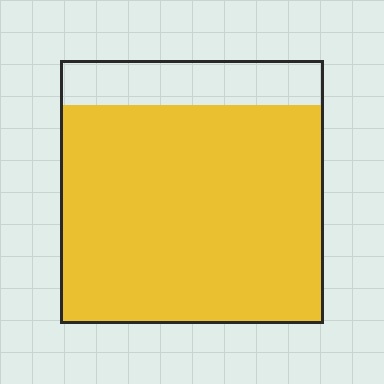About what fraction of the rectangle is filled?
About five sixths (5/6).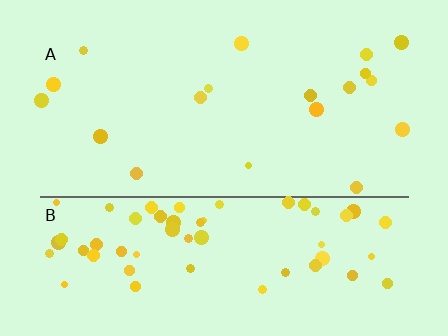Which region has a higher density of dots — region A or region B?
B (the bottom).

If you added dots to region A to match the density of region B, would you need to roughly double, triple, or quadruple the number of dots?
Approximately triple.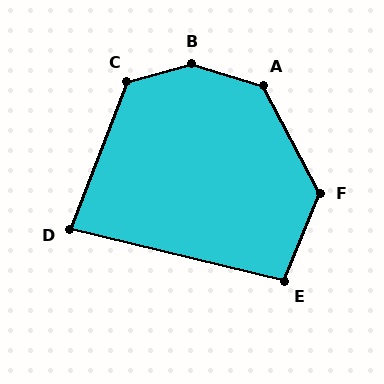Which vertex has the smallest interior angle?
D, at approximately 83 degrees.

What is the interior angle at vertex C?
Approximately 127 degrees (obtuse).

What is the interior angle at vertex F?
Approximately 130 degrees (obtuse).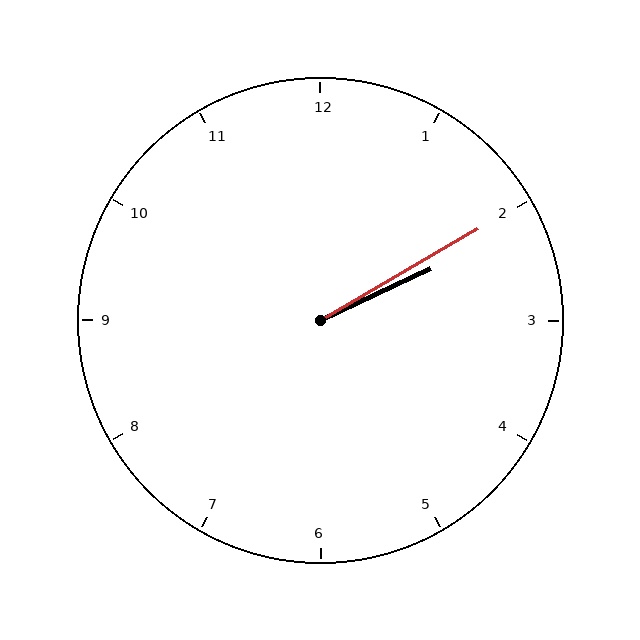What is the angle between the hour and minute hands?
Approximately 5 degrees.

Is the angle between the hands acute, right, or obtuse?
It is acute.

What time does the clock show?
2:10.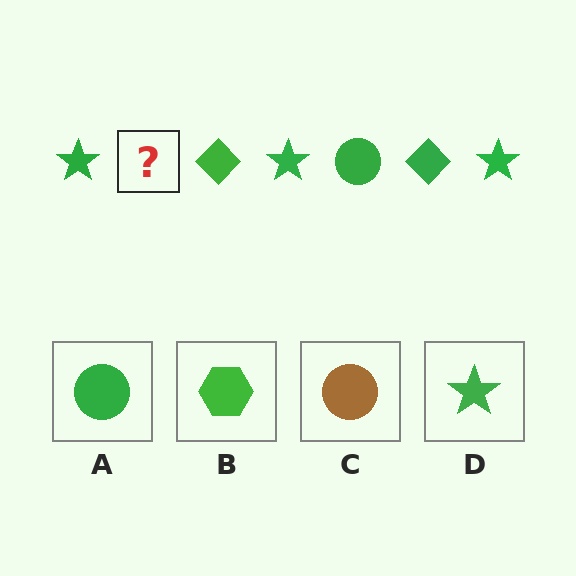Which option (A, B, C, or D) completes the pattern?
A.